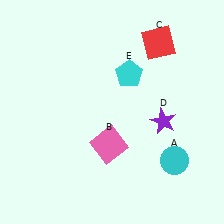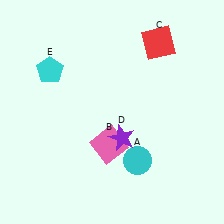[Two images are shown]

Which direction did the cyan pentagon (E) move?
The cyan pentagon (E) moved left.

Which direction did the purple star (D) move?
The purple star (D) moved left.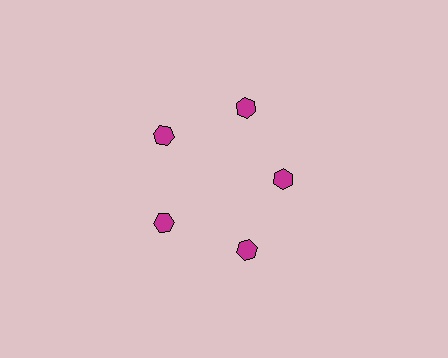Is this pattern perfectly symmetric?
No. The 5 magenta hexagons are arranged in a ring, but one element near the 3 o'clock position is pulled inward toward the center, breaking the 5-fold rotational symmetry.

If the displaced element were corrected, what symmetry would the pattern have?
It would have 5-fold rotational symmetry — the pattern would map onto itself every 72 degrees.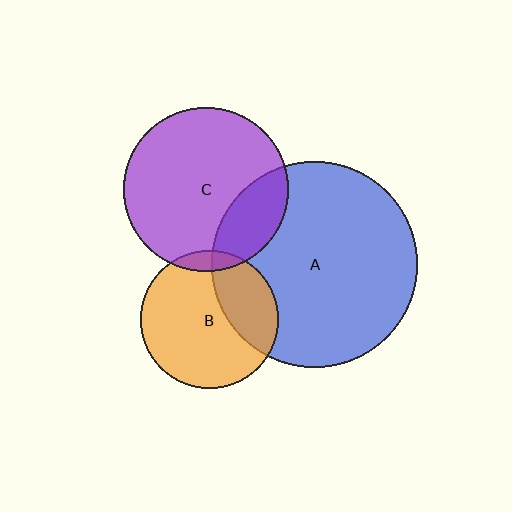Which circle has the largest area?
Circle A (blue).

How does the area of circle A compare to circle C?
Approximately 1.6 times.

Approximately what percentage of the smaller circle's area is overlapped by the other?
Approximately 30%.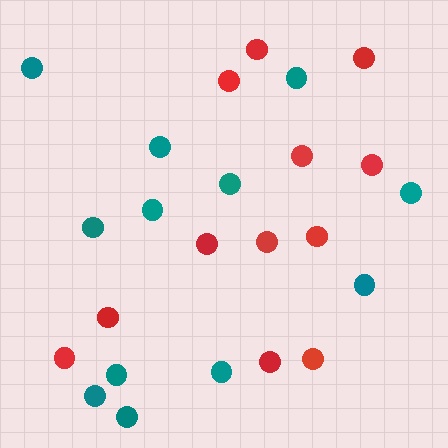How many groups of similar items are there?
There are 2 groups: one group of red circles (12) and one group of teal circles (12).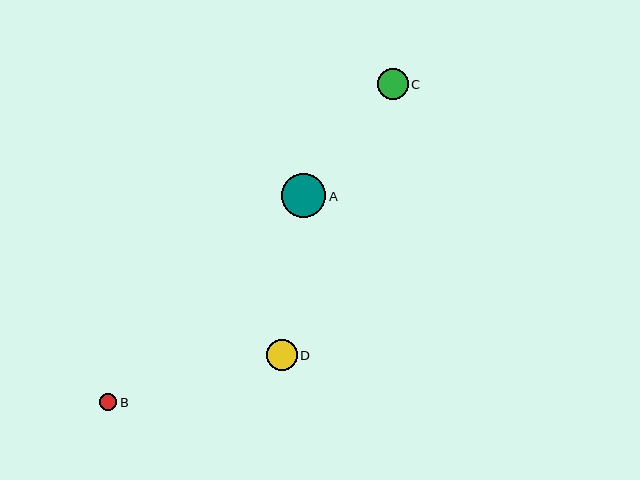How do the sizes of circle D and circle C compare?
Circle D and circle C are approximately the same size.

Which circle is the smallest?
Circle B is the smallest with a size of approximately 17 pixels.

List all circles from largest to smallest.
From largest to smallest: A, D, C, B.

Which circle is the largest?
Circle A is the largest with a size of approximately 44 pixels.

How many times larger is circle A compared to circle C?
Circle A is approximately 1.4 times the size of circle C.